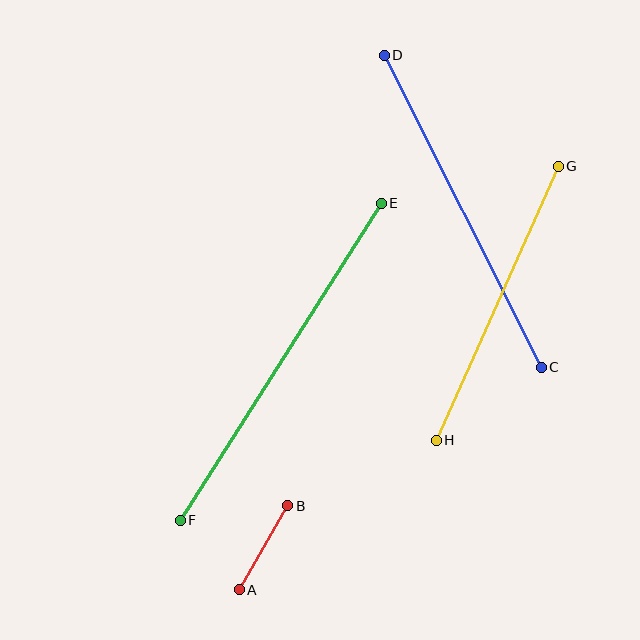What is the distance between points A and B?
The distance is approximately 97 pixels.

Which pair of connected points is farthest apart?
Points E and F are farthest apart.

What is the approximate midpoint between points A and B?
The midpoint is at approximately (263, 548) pixels.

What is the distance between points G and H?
The distance is approximately 300 pixels.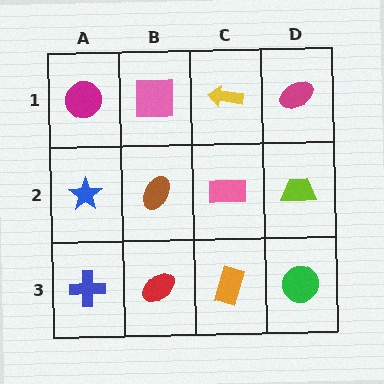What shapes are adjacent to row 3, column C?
A pink rectangle (row 2, column C), a red ellipse (row 3, column B), a green circle (row 3, column D).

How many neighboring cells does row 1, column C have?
3.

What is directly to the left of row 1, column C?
A pink square.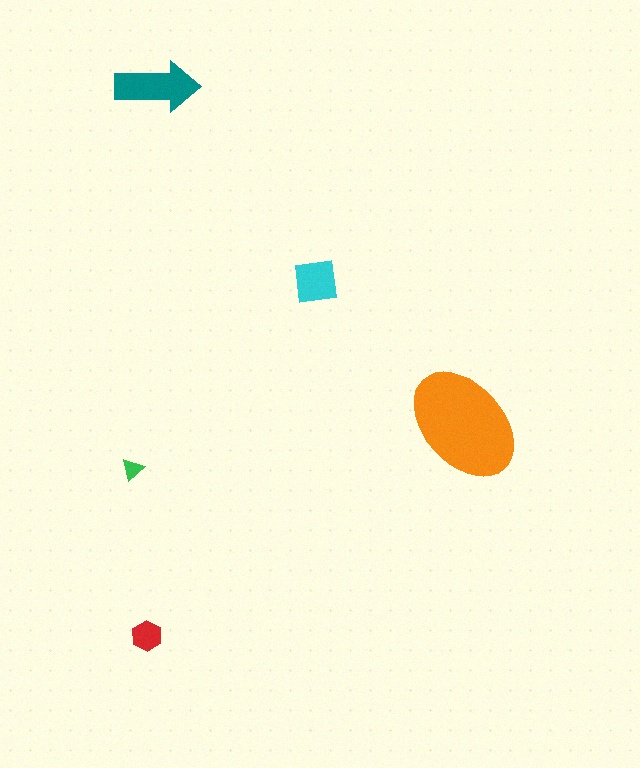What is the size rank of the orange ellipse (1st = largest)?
1st.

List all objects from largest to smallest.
The orange ellipse, the teal arrow, the cyan square, the red hexagon, the green triangle.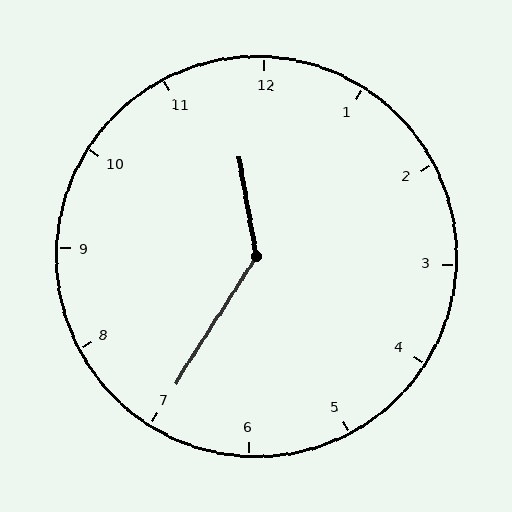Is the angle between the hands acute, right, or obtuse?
It is obtuse.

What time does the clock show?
11:35.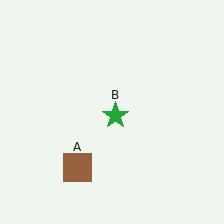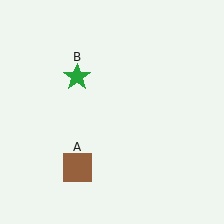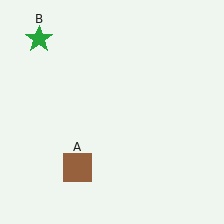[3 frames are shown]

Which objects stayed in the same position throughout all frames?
Brown square (object A) remained stationary.